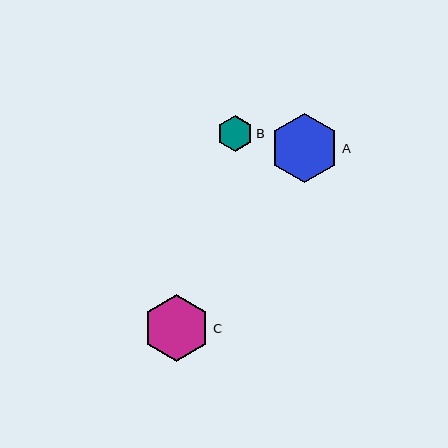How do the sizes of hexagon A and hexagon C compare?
Hexagon A and hexagon C are approximately the same size.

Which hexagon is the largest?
Hexagon A is the largest with a size of approximately 69 pixels.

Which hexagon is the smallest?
Hexagon B is the smallest with a size of approximately 36 pixels.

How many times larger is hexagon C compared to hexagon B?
Hexagon C is approximately 1.9 times the size of hexagon B.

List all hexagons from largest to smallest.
From largest to smallest: A, C, B.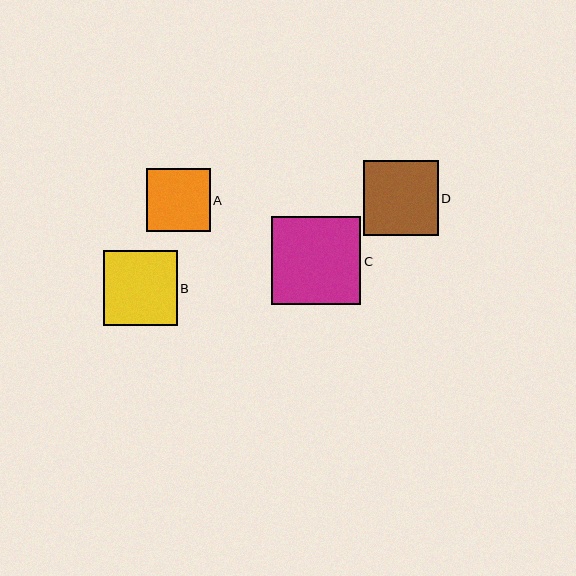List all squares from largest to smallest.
From largest to smallest: C, D, B, A.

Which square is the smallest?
Square A is the smallest with a size of approximately 64 pixels.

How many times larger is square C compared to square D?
Square C is approximately 1.2 times the size of square D.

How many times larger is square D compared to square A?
Square D is approximately 1.2 times the size of square A.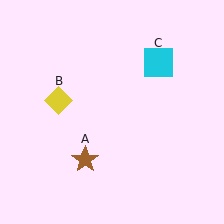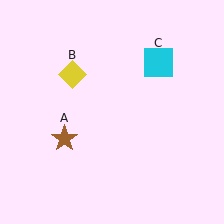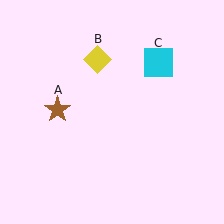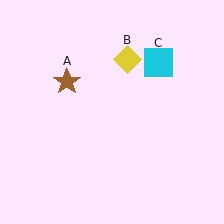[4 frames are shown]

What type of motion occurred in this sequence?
The brown star (object A), yellow diamond (object B) rotated clockwise around the center of the scene.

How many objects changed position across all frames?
2 objects changed position: brown star (object A), yellow diamond (object B).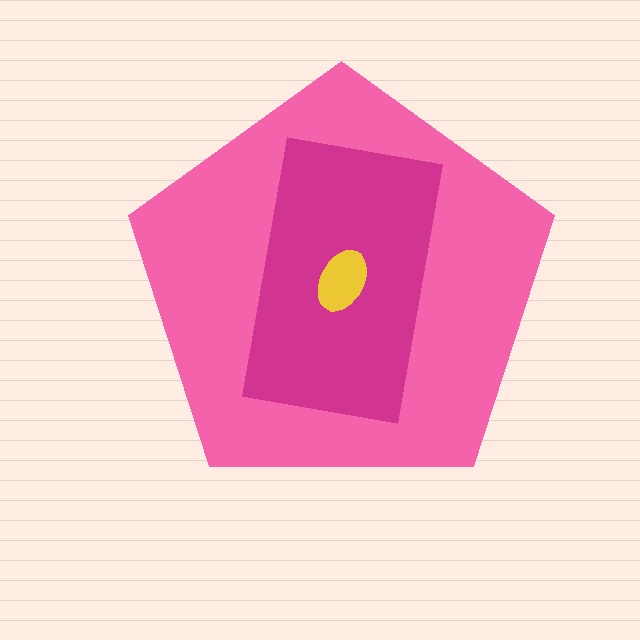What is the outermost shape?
The pink pentagon.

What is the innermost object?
The yellow ellipse.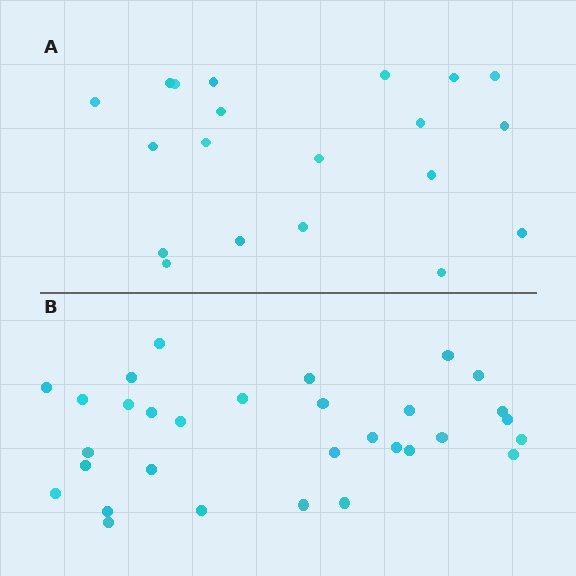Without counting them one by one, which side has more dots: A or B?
Region B (the bottom region) has more dots.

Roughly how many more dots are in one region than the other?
Region B has roughly 12 or so more dots than region A.